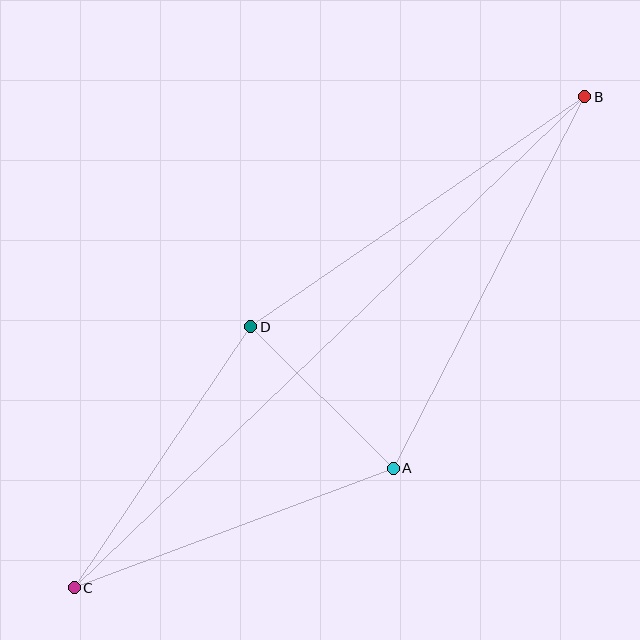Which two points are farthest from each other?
Points B and C are farthest from each other.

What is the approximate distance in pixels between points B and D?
The distance between B and D is approximately 406 pixels.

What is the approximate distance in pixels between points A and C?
The distance between A and C is approximately 341 pixels.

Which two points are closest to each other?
Points A and D are closest to each other.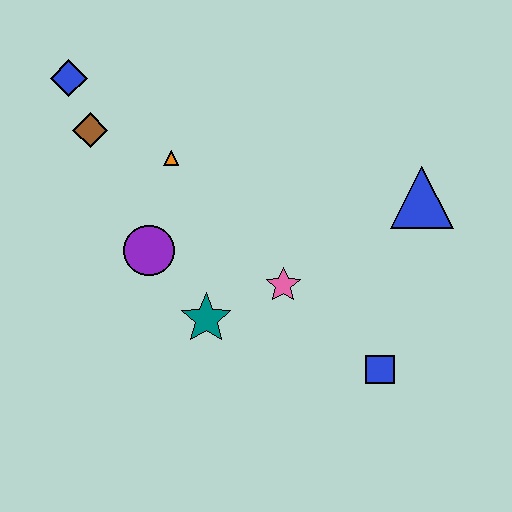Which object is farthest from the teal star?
The blue diamond is farthest from the teal star.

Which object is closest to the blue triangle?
The pink star is closest to the blue triangle.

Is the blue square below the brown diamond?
Yes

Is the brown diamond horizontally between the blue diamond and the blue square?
Yes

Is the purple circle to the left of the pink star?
Yes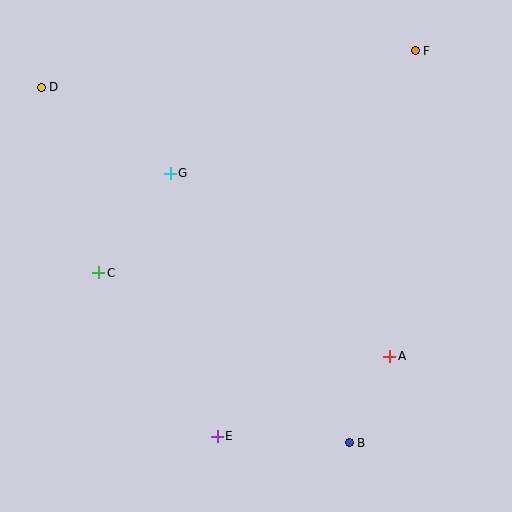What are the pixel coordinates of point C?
Point C is at (99, 273).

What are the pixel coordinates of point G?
Point G is at (170, 173).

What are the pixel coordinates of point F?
Point F is at (415, 51).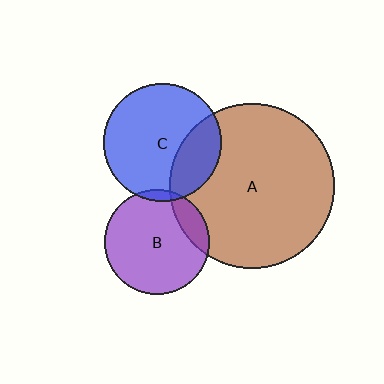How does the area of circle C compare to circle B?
Approximately 1.3 times.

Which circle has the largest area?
Circle A (brown).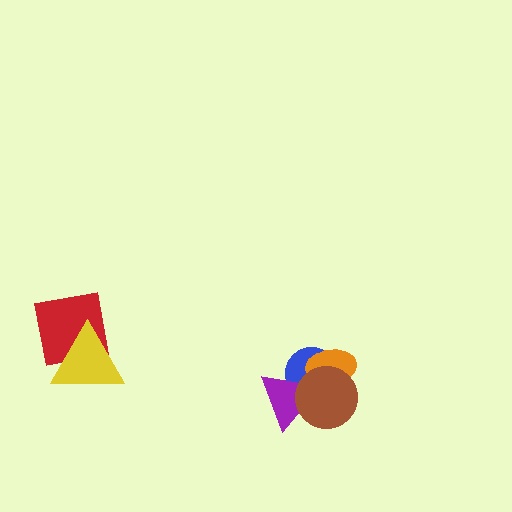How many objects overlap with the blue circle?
3 objects overlap with the blue circle.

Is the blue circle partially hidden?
Yes, it is partially covered by another shape.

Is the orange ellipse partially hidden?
Yes, it is partially covered by another shape.